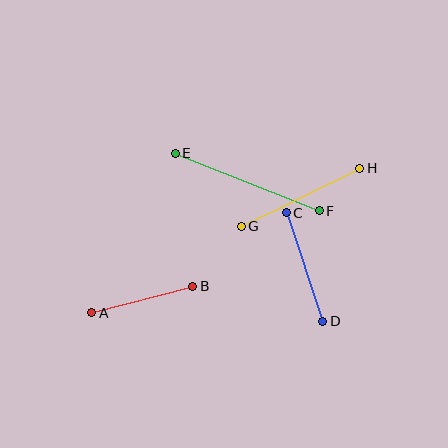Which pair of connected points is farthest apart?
Points E and F are farthest apart.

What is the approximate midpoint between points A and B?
The midpoint is at approximately (142, 300) pixels.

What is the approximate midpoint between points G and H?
The midpoint is at approximately (300, 197) pixels.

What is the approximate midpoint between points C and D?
The midpoint is at approximately (304, 267) pixels.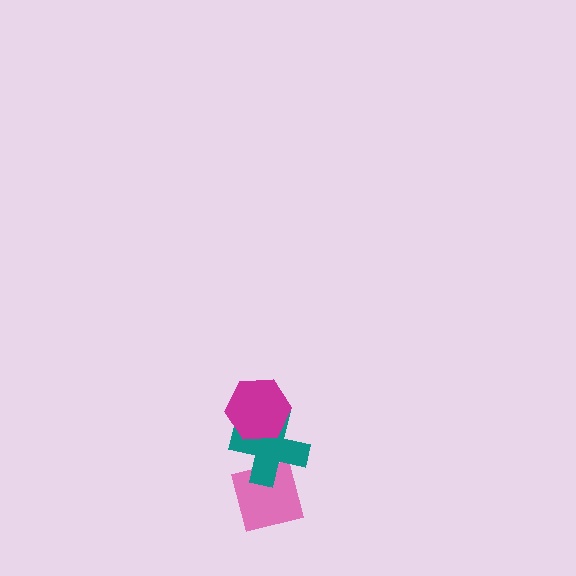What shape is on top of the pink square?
The teal cross is on top of the pink square.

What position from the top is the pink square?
The pink square is 3rd from the top.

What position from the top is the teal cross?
The teal cross is 2nd from the top.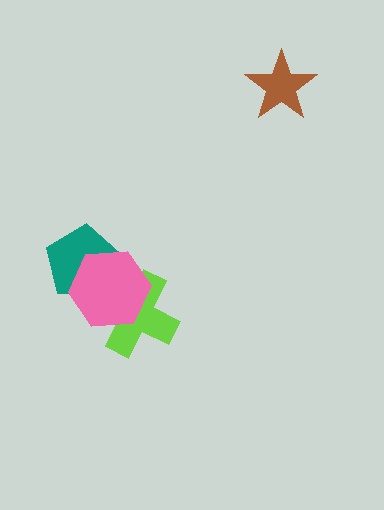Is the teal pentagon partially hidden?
Yes, it is partially covered by another shape.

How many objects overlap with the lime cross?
2 objects overlap with the lime cross.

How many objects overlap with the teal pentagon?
2 objects overlap with the teal pentagon.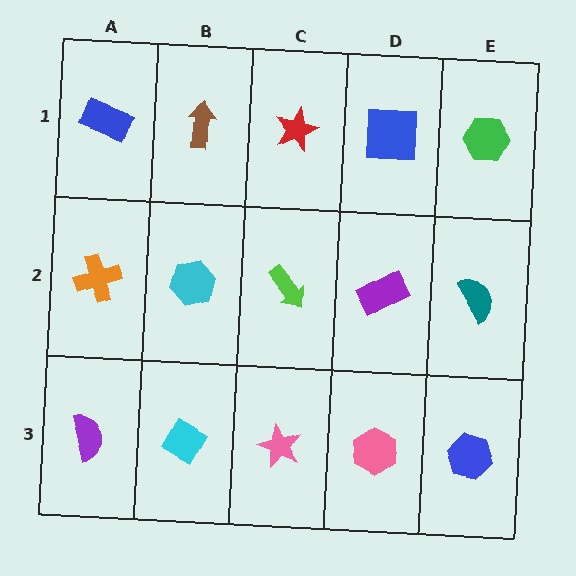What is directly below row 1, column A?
An orange cross.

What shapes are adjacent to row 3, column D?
A purple rectangle (row 2, column D), a pink star (row 3, column C), a blue hexagon (row 3, column E).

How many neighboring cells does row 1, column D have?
3.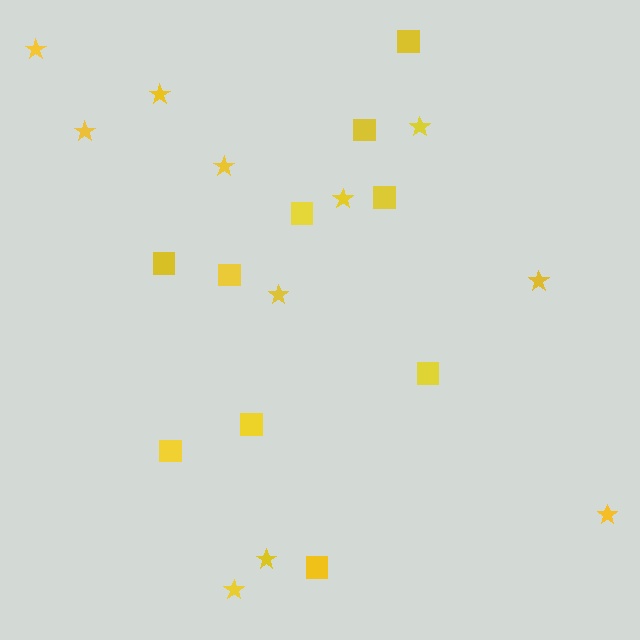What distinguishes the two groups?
There are 2 groups: one group of stars (11) and one group of squares (10).